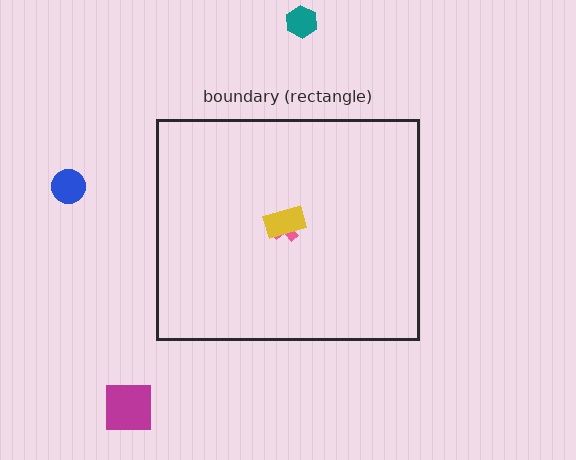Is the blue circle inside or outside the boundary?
Outside.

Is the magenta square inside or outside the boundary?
Outside.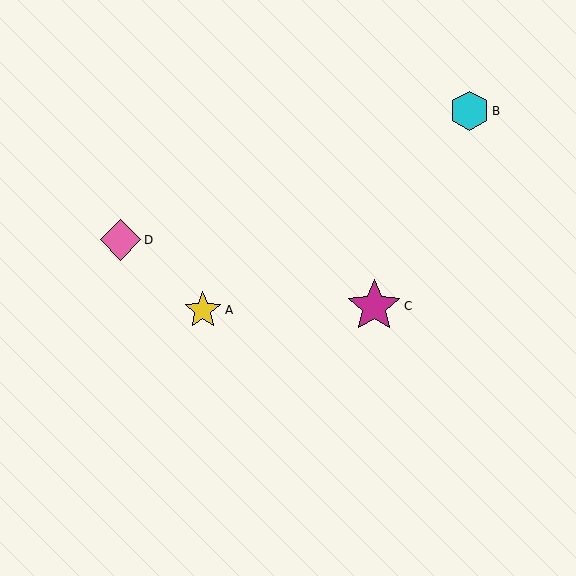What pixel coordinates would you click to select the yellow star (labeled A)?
Click at (203, 310) to select the yellow star A.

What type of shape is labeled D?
Shape D is a pink diamond.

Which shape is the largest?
The magenta star (labeled C) is the largest.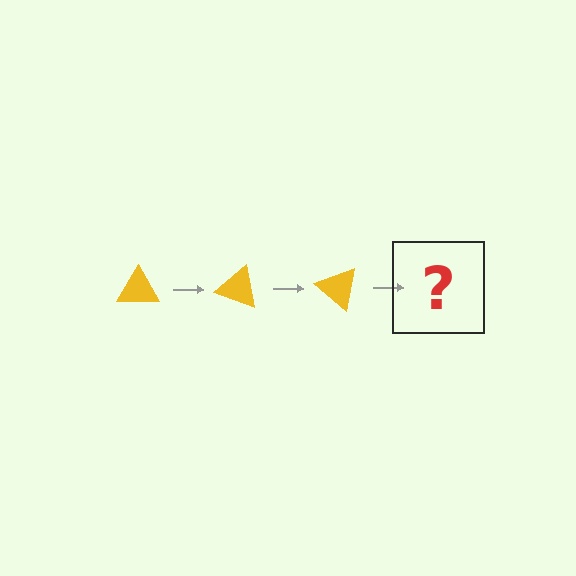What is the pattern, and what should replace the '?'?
The pattern is that the triangle rotates 20 degrees each step. The '?' should be a yellow triangle rotated 60 degrees.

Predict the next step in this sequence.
The next step is a yellow triangle rotated 60 degrees.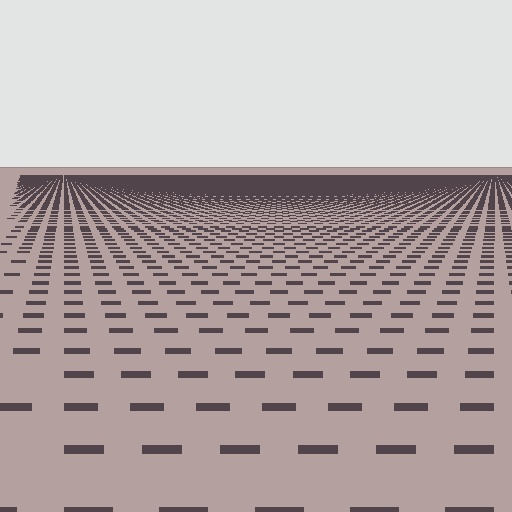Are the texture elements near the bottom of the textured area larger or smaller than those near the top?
Larger. Near the bottom, elements are closer to the viewer and appear at a bigger on-screen size.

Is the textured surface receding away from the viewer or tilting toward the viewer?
The surface is receding away from the viewer. Texture elements get smaller and denser toward the top.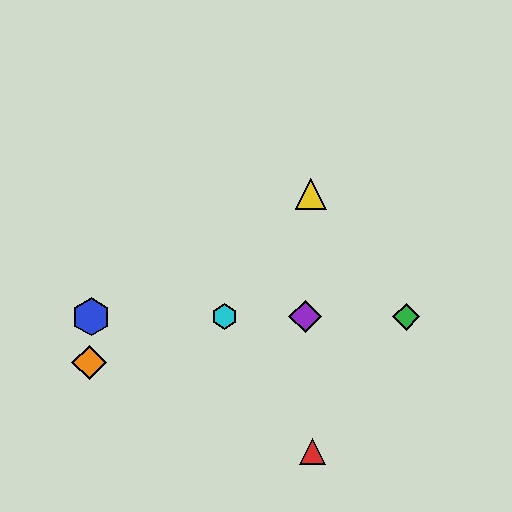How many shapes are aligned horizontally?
4 shapes (the blue hexagon, the green diamond, the purple diamond, the cyan hexagon) are aligned horizontally.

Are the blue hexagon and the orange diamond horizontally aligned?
No, the blue hexagon is at y≈317 and the orange diamond is at y≈362.